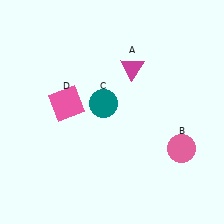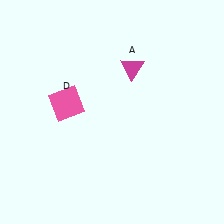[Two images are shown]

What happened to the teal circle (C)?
The teal circle (C) was removed in Image 2. It was in the top-left area of Image 1.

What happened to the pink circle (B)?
The pink circle (B) was removed in Image 2. It was in the bottom-right area of Image 1.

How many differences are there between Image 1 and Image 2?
There are 2 differences between the two images.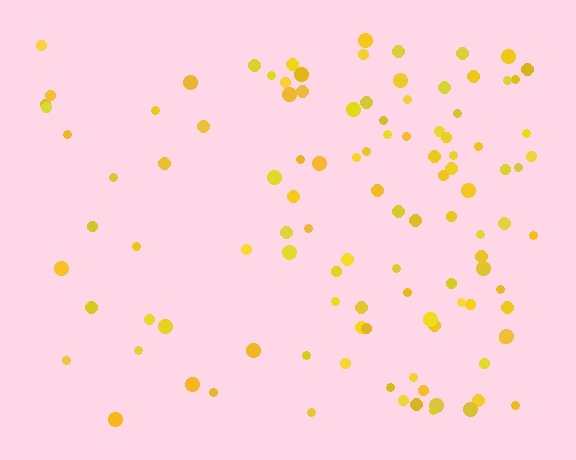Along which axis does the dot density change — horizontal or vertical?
Horizontal.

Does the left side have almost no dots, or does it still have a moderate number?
Still a moderate number, just noticeably fewer than the right.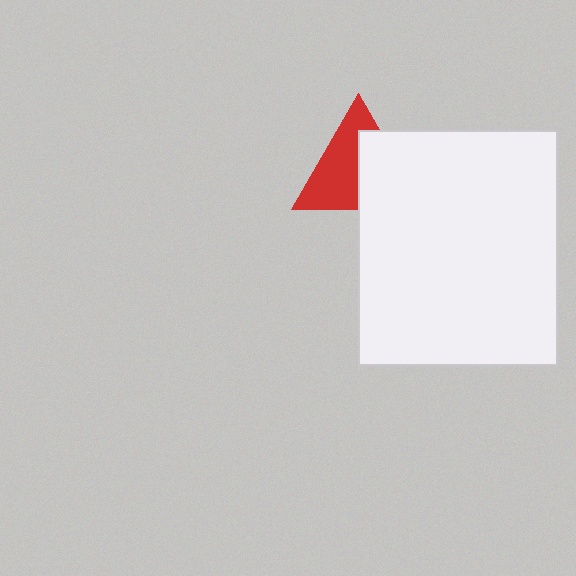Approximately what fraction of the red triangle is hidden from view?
Roughly 46% of the red triangle is hidden behind the white rectangle.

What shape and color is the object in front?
The object in front is a white rectangle.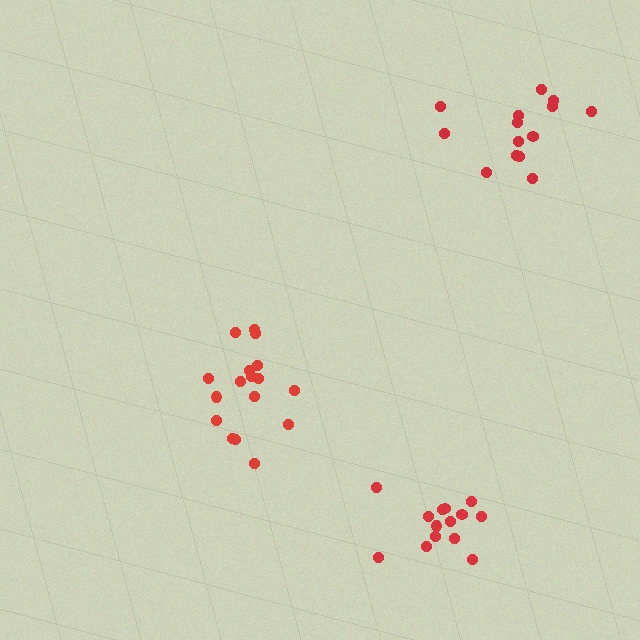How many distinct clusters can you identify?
There are 3 distinct clusters.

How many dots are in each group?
Group 1: 14 dots, Group 2: 17 dots, Group 3: 14 dots (45 total).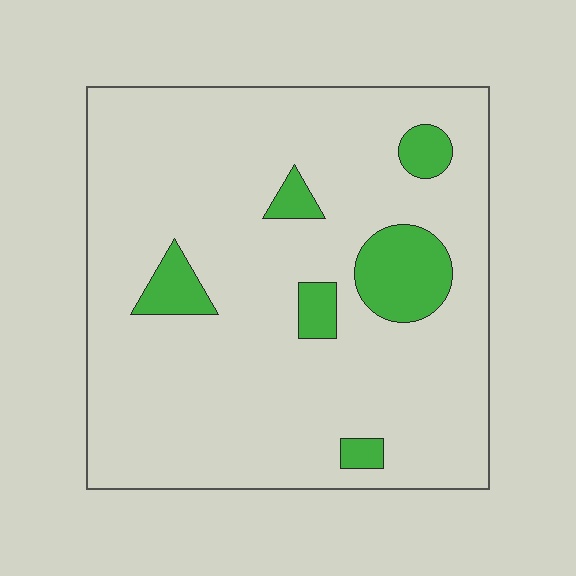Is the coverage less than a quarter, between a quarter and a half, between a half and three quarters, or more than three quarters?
Less than a quarter.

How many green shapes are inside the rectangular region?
6.